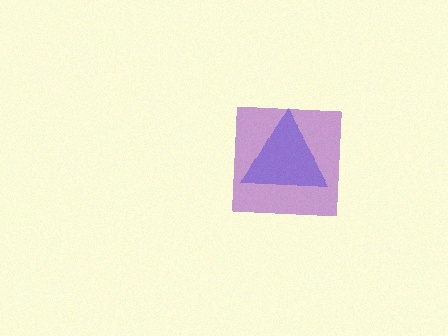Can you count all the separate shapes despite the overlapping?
Yes, there are 2 separate shapes.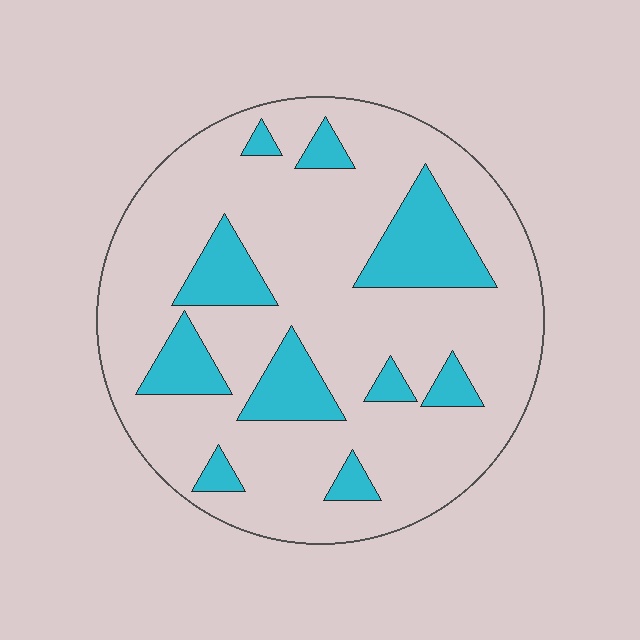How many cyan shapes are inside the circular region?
10.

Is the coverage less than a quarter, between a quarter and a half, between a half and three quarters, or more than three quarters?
Less than a quarter.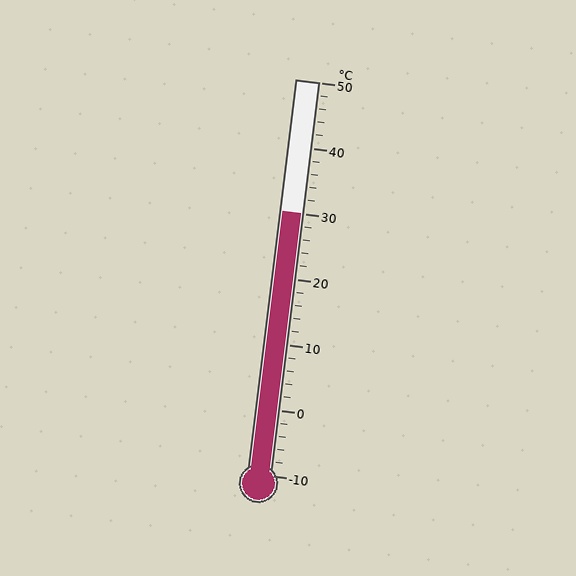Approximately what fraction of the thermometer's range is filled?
The thermometer is filled to approximately 65% of its range.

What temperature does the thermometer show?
The thermometer shows approximately 30°C.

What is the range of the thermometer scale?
The thermometer scale ranges from -10°C to 50°C.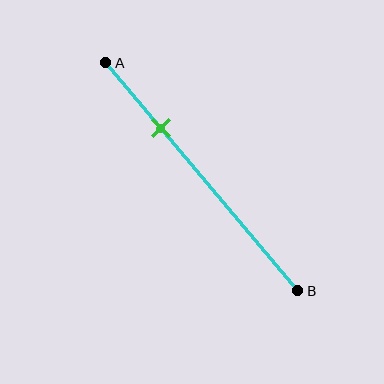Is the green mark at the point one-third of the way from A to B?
No, the mark is at about 30% from A, not at the 33% one-third point.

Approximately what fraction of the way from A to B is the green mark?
The green mark is approximately 30% of the way from A to B.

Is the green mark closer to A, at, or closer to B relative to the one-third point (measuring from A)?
The green mark is closer to point A than the one-third point of segment AB.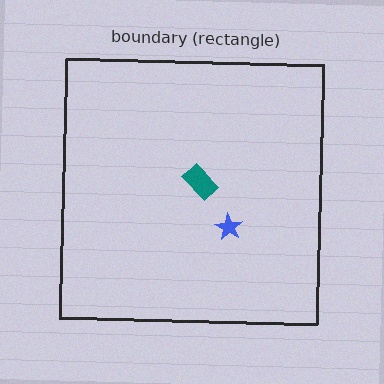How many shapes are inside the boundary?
2 inside, 0 outside.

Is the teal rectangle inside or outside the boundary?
Inside.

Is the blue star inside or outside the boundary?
Inside.